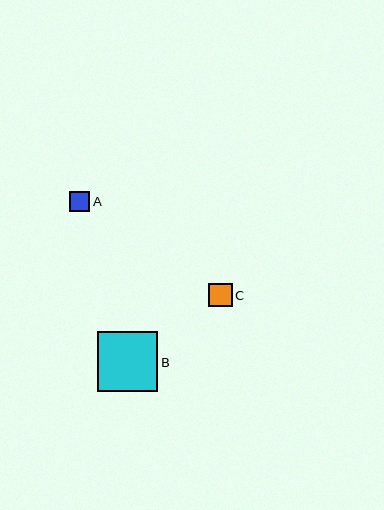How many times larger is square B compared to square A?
Square B is approximately 2.9 times the size of square A.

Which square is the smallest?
Square A is the smallest with a size of approximately 20 pixels.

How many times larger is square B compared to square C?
Square B is approximately 2.6 times the size of square C.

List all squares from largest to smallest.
From largest to smallest: B, C, A.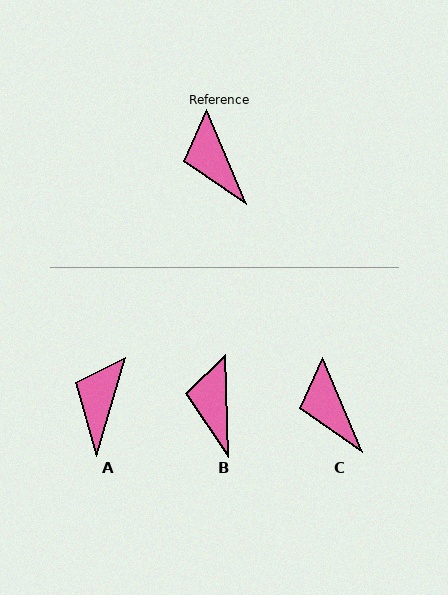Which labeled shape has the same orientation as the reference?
C.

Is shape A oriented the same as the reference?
No, it is off by about 39 degrees.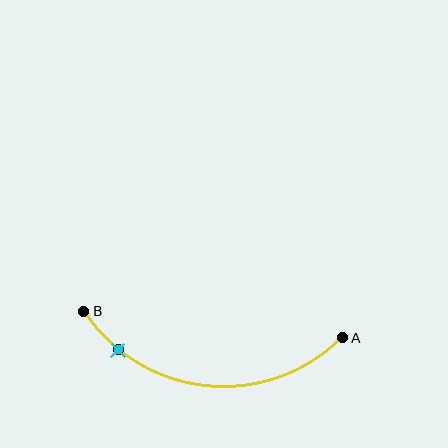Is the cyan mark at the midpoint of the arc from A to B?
No. The cyan mark lies on the arc but is closer to endpoint B. The arc midpoint would be at the point on the curve equidistant along the arc from both A and B.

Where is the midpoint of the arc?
The arc midpoint is the point on the curve farthest from the straight line joining A and B. It sits below that line.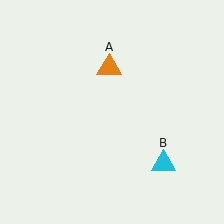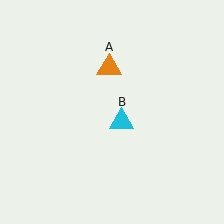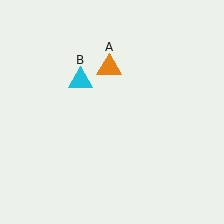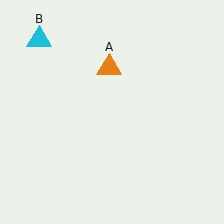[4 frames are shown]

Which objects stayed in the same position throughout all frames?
Orange triangle (object A) remained stationary.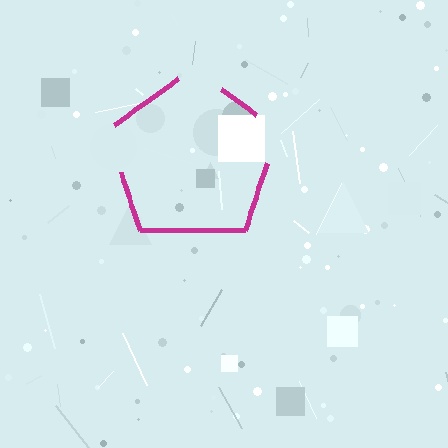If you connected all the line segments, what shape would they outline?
They would outline a pentagon.